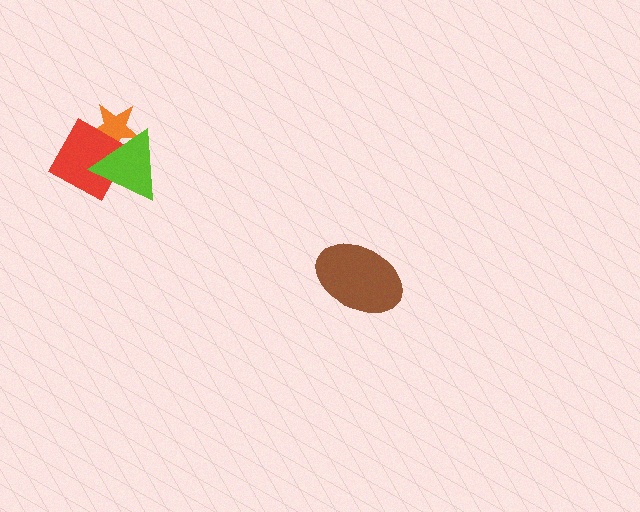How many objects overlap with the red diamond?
2 objects overlap with the red diamond.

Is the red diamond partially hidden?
Yes, it is partially covered by another shape.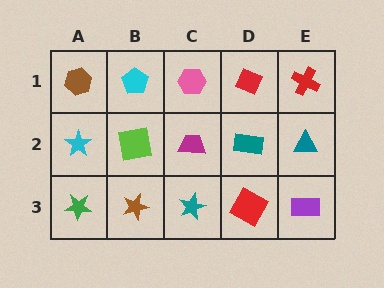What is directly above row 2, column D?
A red diamond.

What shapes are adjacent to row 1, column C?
A magenta trapezoid (row 2, column C), a cyan pentagon (row 1, column B), a red diamond (row 1, column D).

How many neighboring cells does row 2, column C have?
4.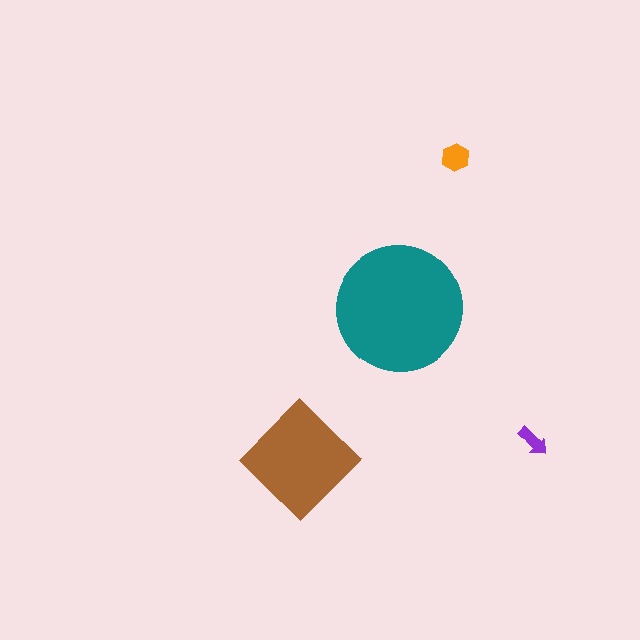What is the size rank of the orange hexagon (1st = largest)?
3rd.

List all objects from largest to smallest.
The teal circle, the brown diamond, the orange hexagon, the purple arrow.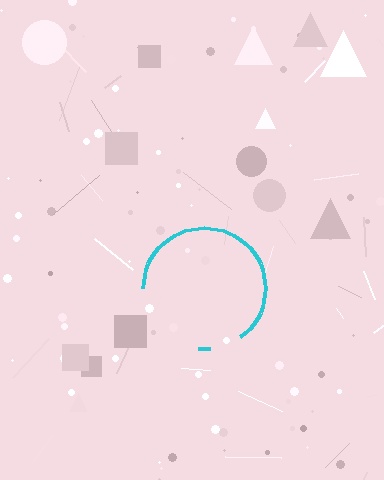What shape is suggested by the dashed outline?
The dashed outline suggests a circle.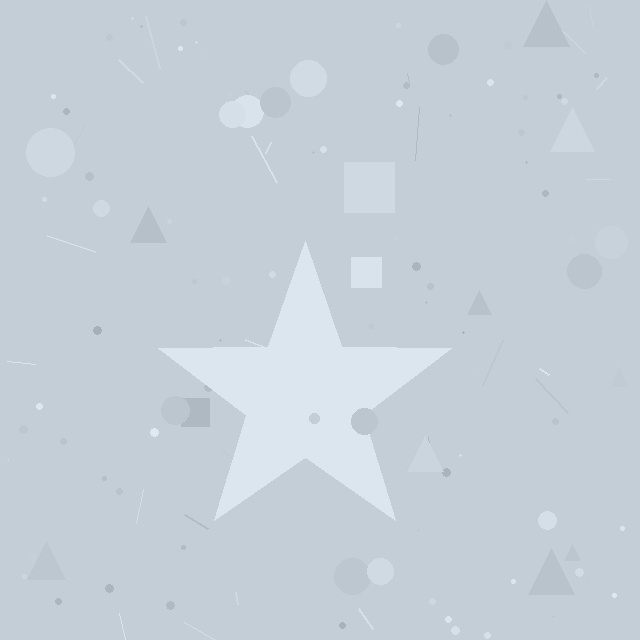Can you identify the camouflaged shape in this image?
The camouflaged shape is a star.